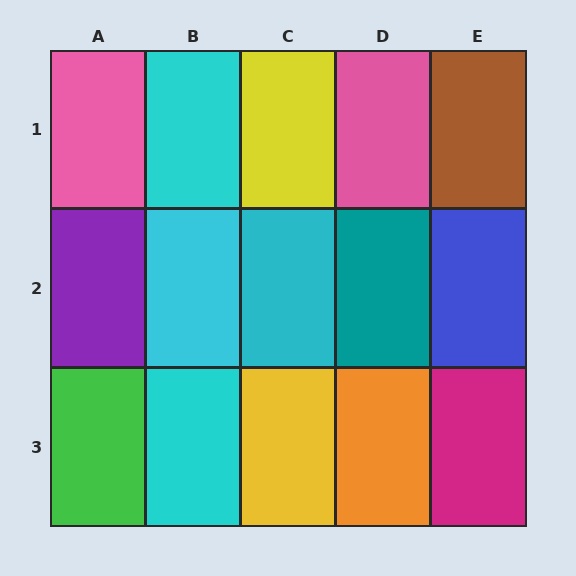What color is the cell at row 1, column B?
Cyan.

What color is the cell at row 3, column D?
Orange.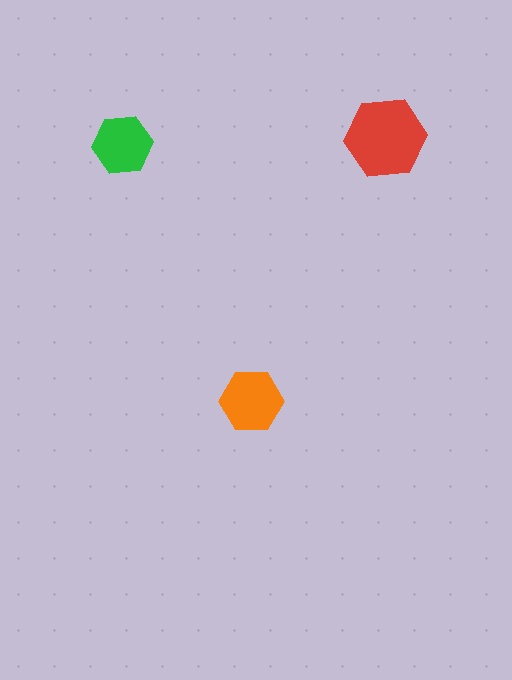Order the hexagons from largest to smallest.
the red one, the orange one, the green one.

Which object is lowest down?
The orange hexagon is bottommost.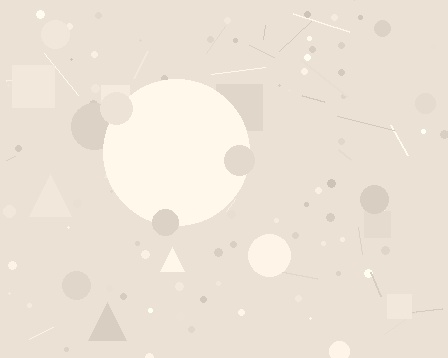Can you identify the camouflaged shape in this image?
The camouflaged shape is a circle.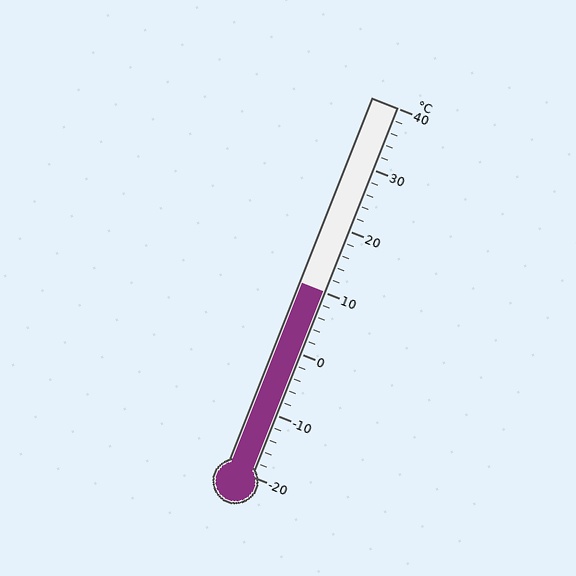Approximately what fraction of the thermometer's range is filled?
The thermometer is filled to approximately 50% of its range.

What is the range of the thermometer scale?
The thermometer scale ranges from -20°C to 40°C.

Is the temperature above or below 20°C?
The temperature is below 20°C.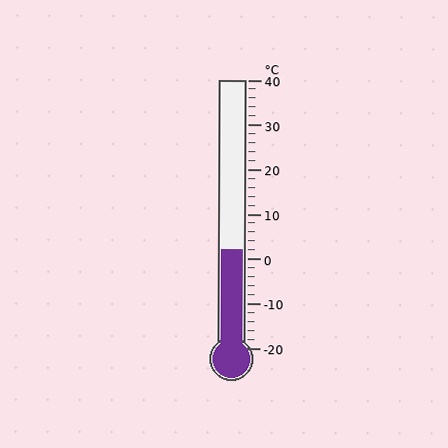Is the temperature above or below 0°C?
The temperature is above 0°C.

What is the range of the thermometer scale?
The thermometer scale ranges from -20°C to 40°C.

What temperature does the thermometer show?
The thermometer shows approximately 2°C.